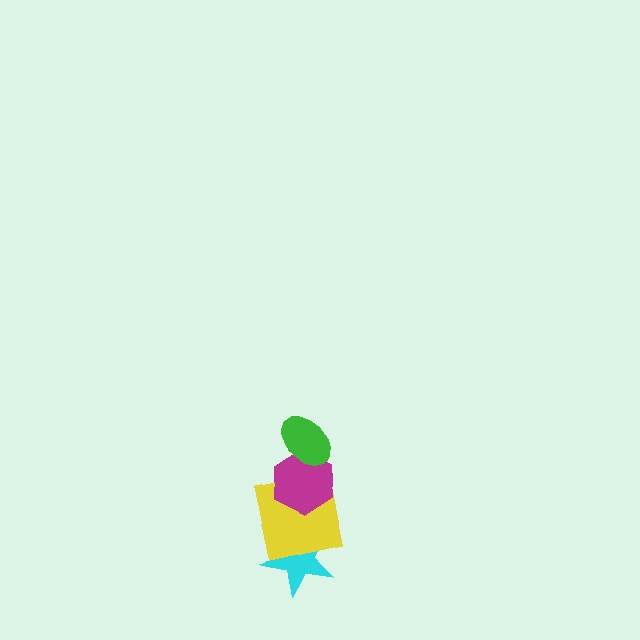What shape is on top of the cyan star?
The yellow square is on top of the cyan star.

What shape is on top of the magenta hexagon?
The green ellipse is on top of the magenta hexagon.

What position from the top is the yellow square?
The yellow square is 3rd from the top.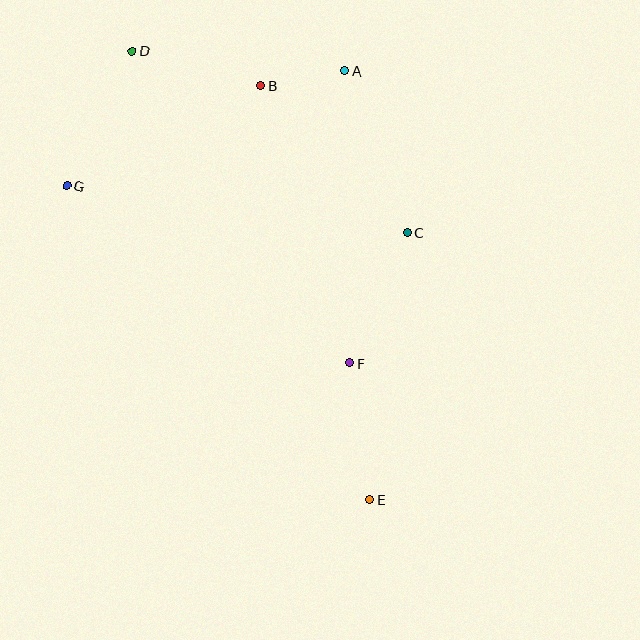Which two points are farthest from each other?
Points D and E are farthest from each other.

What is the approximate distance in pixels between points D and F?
The distance between D and F is approximately 381 pixels.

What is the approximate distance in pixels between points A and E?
The distance between A and E is approximately 430 pixels.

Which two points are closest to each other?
Points A and B are closest to each other.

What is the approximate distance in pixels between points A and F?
The distance between A and F is approximately 292 pixels.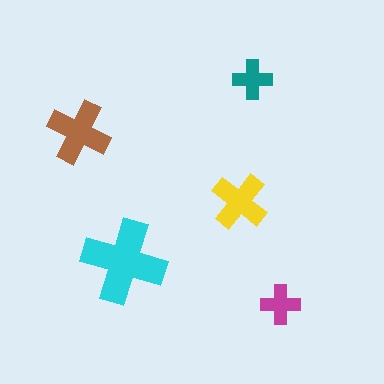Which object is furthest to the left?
The brown cross is leftmost.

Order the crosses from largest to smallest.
the cyan one, the brown one, the yellow one, the teal one, the magenta one.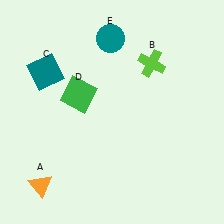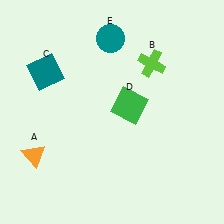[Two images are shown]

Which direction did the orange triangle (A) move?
The orange triangle (A) moved up.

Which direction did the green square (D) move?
The green square (D) moved right.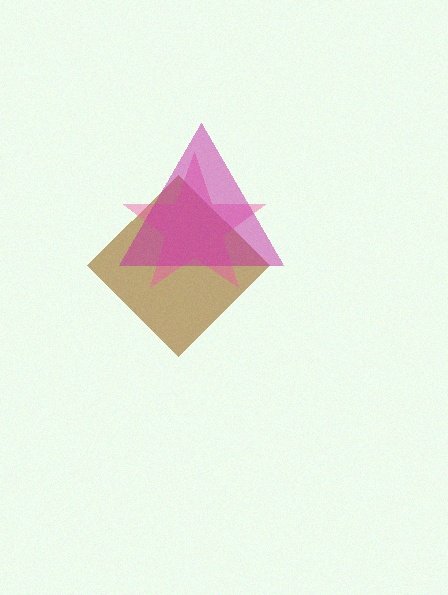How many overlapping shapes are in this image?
There are 3 overlapping shapes in the image.